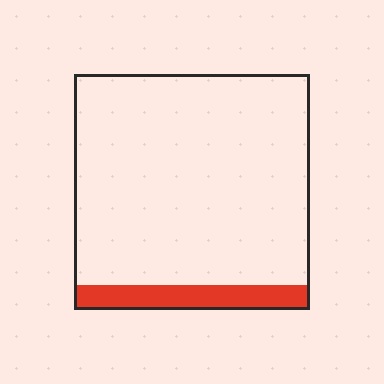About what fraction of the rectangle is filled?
About one tenth (1/10).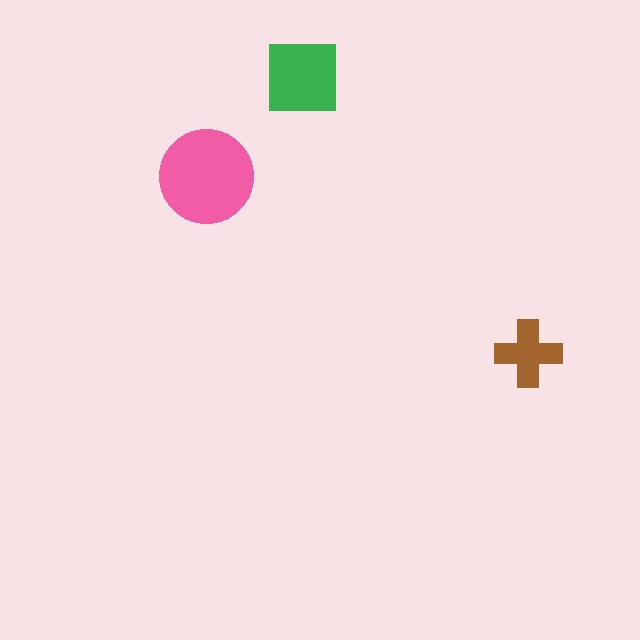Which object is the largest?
The pink circle.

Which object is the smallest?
The brown cross.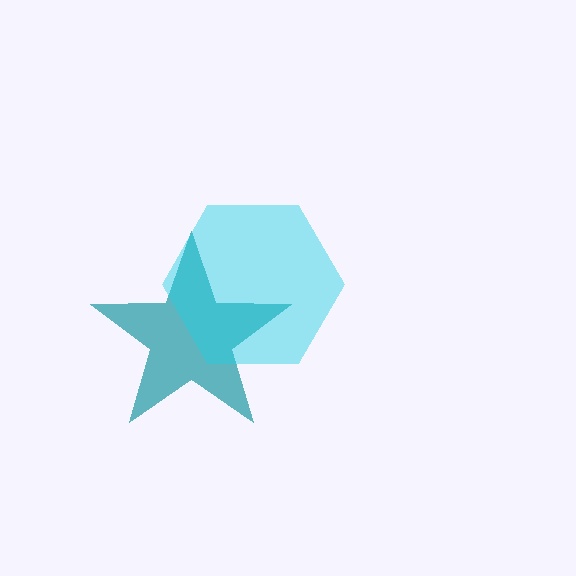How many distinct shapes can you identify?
There are 2 distinct shapes: a teal star, a cyan hexagon.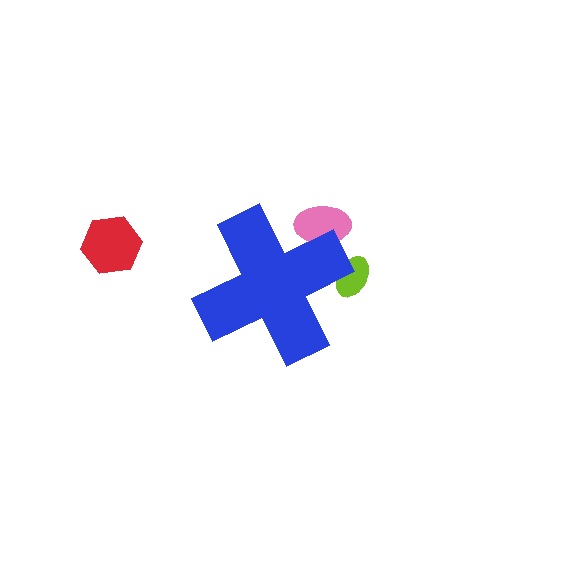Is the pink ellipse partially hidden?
Yes, the pink ellipse is partially hidden behind the blue cross.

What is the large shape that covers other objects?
A blue cross.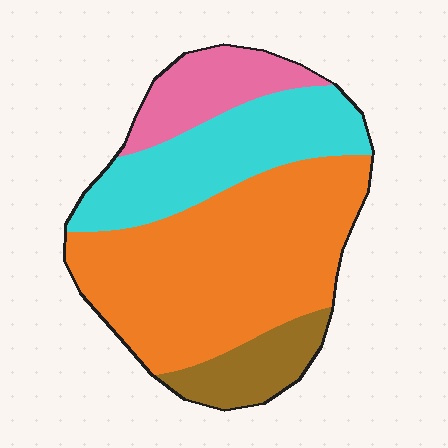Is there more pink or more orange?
Orange.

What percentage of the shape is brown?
Brown takes up less than a sixth of the shape.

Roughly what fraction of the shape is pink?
Pink covers roughly 15% of the shape.